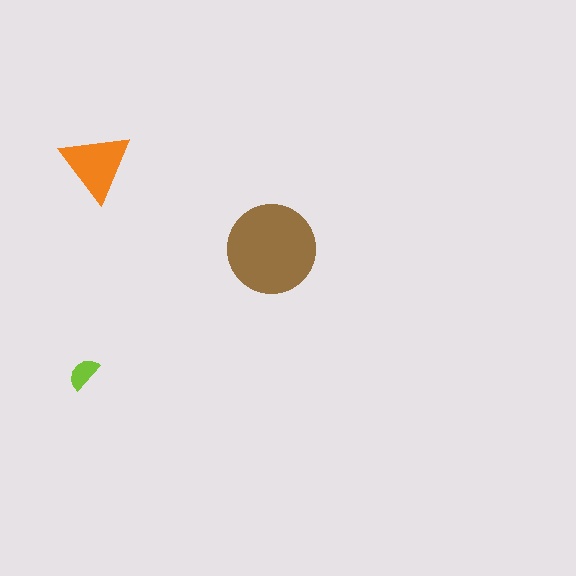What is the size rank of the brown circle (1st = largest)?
1st.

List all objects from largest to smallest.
The brown circle, the orange triangle, the lime semicircle.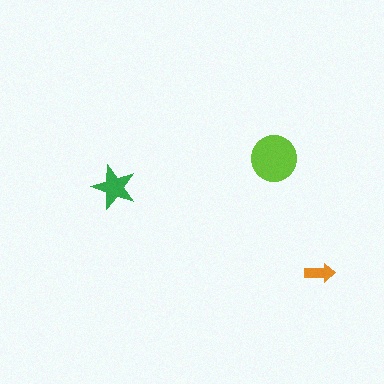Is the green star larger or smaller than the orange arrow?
Larger.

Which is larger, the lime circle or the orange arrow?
The lime circle.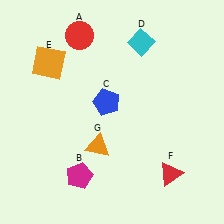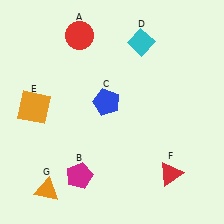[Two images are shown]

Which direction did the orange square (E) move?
The orange square (E) moved down.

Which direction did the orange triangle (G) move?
The orange triangle (G) moved left.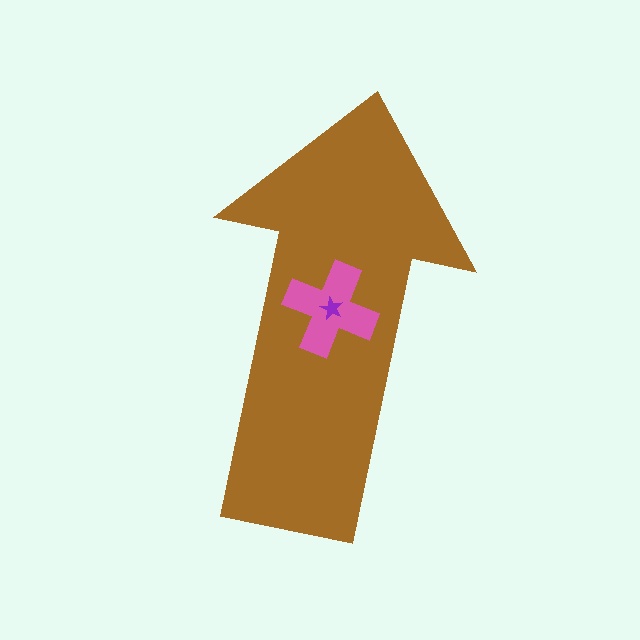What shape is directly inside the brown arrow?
The pink cross.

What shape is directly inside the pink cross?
The purple star.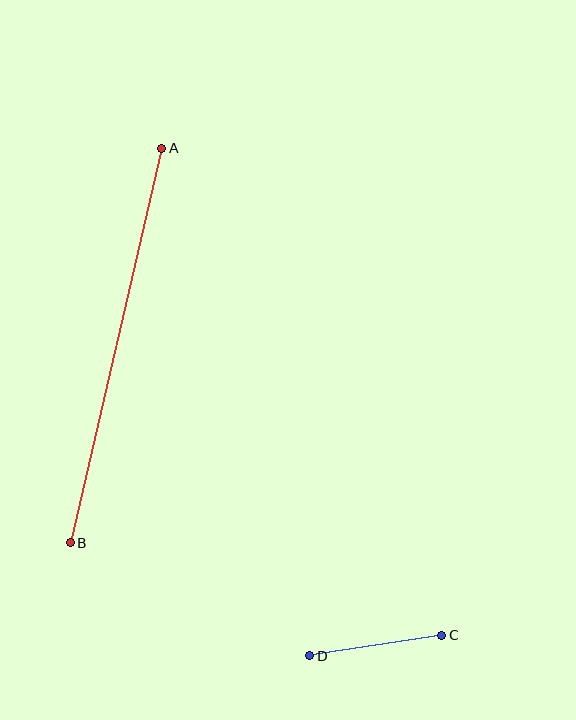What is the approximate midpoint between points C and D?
The midpoint is at approximately (376, 645) pixels.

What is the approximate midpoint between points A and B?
The midpoint is at approximately (116, 345) pixels.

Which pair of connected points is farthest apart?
Points A and B are farthest apart.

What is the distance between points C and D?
The distance is approximately 133 pixels.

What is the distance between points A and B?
The distance is approximately 405 pixels.